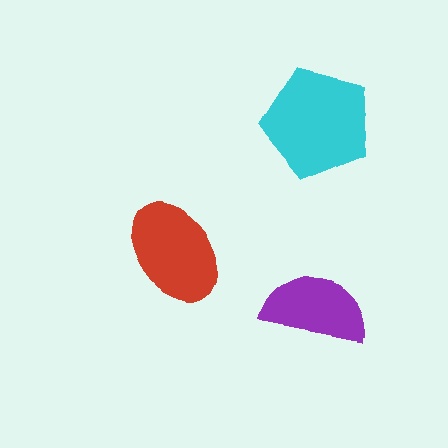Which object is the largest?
The cyan pentagon.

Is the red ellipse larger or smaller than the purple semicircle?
Larger.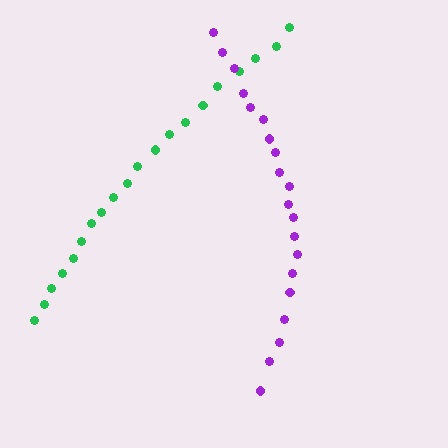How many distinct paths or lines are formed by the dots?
There are 2 distinct paths.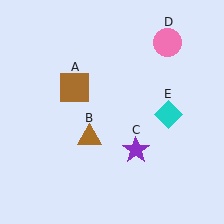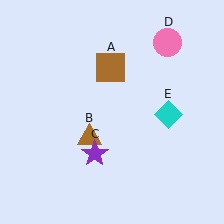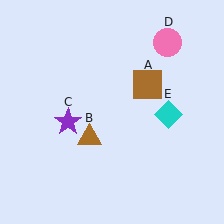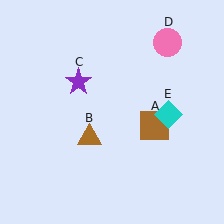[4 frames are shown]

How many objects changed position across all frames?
2 objects changed position: brown square (object A), purple star (object C).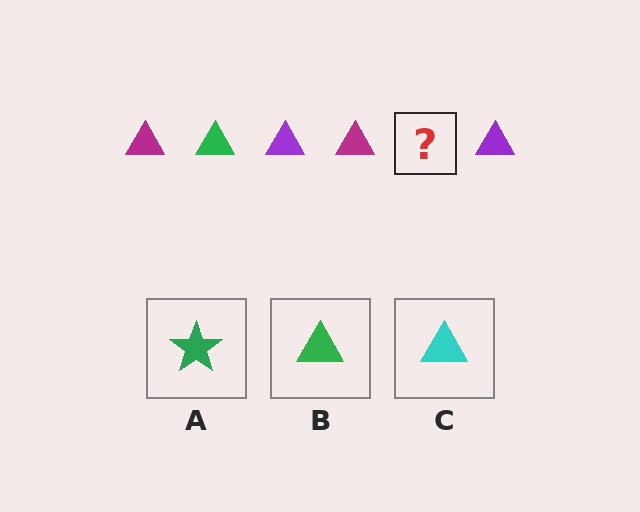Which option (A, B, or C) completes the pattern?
B.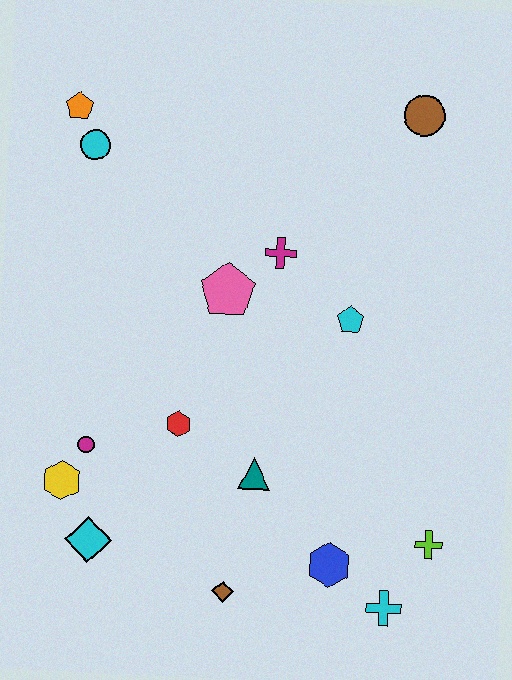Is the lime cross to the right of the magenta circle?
Yes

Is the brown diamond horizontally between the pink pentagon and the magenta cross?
Yes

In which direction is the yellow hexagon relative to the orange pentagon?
The yellow hexagon is below the orange pentagon.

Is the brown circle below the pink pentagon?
No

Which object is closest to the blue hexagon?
The cyan cross is closest to the blue hexagon.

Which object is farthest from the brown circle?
The cyan diamond is farthest from the brown circle.